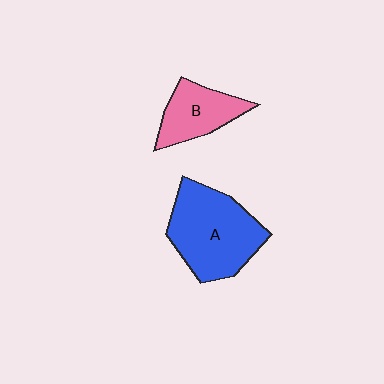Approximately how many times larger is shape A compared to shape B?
Approximately 1.8 times.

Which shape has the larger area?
Shape A (blue).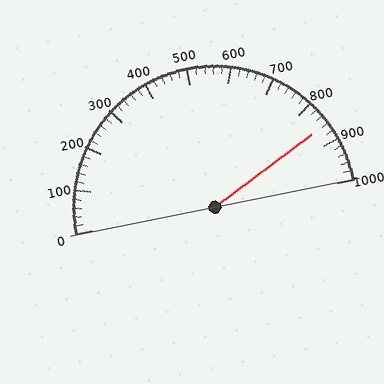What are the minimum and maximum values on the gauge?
The gauge ranges from 0 to 1000.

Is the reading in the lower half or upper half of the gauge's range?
The reading is in the upper half of the range (0 to 1000).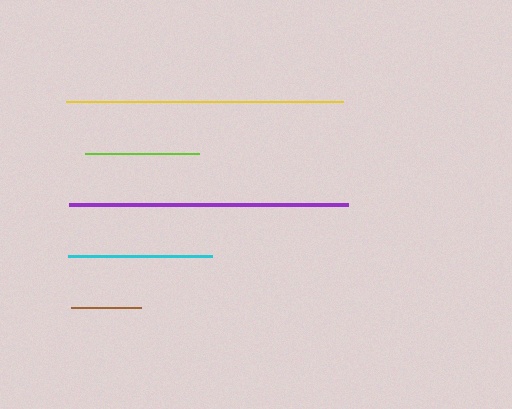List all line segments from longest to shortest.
From longest to shortest: purple, yellow, cyan, lime, brown.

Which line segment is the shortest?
The brown line is the shortest at approximately 70 pixels.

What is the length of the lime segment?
The lime segment is approximately 114 pixels long.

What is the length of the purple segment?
The purple segment is approximately 279 pixels long.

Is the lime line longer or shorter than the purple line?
The purple line is longer than the lime line.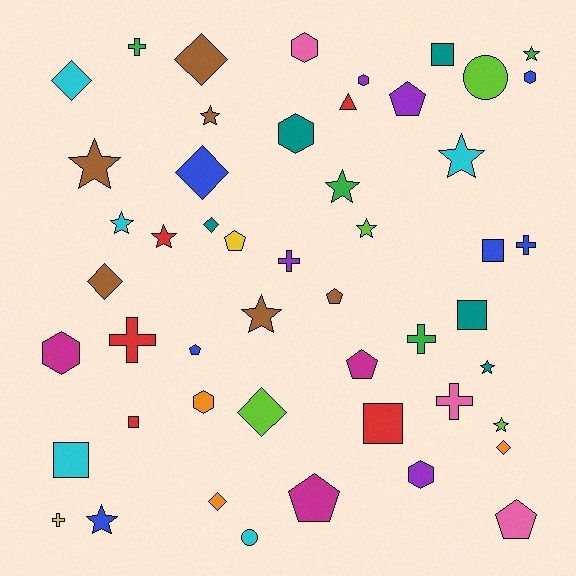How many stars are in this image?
There are 12 stars.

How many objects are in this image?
There are 50 objects.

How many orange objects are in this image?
There are 3 orange objects.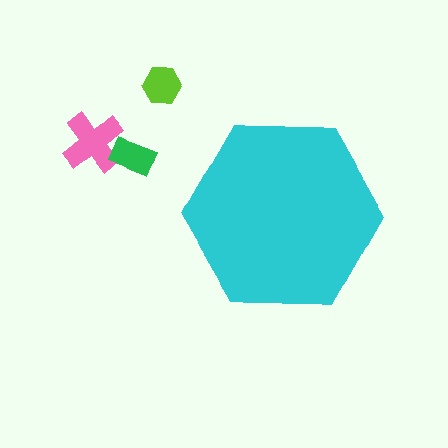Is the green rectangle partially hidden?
No, the green rectangle is fully visible.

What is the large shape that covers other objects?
A cyan hexagon.